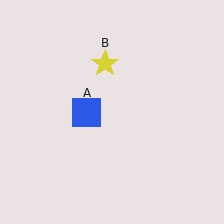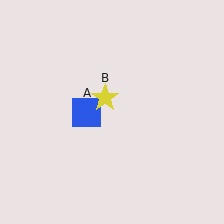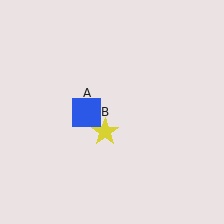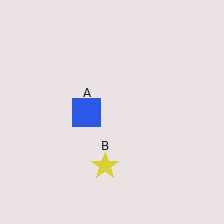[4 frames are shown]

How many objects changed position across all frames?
1 object changed position: yellow star (object B).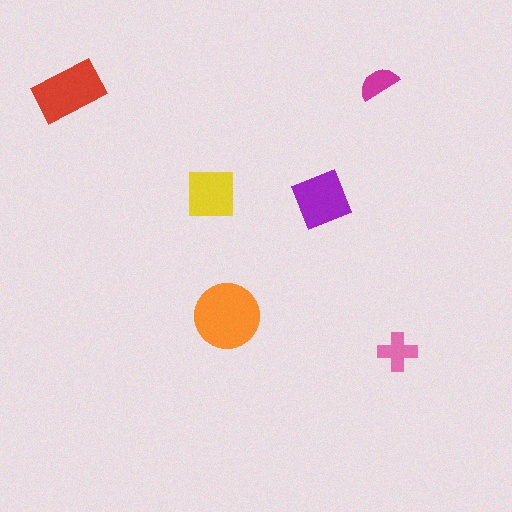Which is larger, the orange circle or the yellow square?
The orange circle.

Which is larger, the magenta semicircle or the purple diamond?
The purple diamond.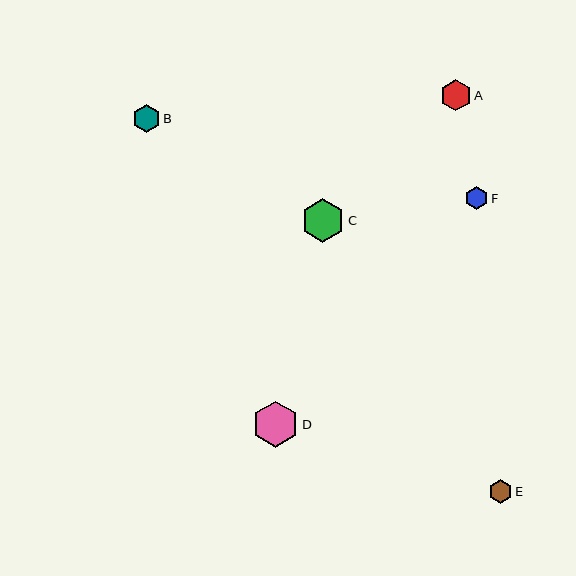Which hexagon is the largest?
Hexagon D is the largest with a size of approximately 46 pixels.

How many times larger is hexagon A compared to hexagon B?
Hexagon A is approximately 1.1 times the size of hexagon B.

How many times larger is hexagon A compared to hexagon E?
Hexagon A is approximately 1.3 times the size of hexagon E.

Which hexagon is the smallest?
Hexagon E is the smallest with a size of approximately 23 pixels.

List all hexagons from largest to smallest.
From largest to smallest: D, C, A, B, F, E.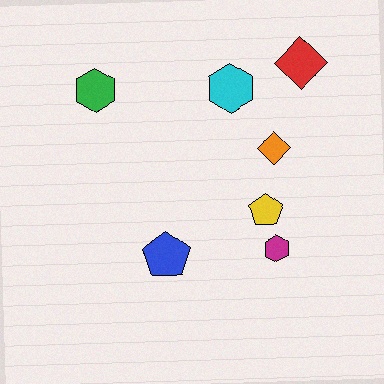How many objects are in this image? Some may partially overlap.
There are 7 objects.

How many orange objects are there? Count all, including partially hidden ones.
There is 1 orange object.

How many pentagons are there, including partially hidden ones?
There are 2 pentagons.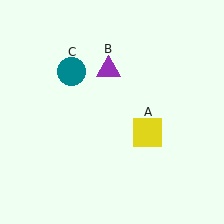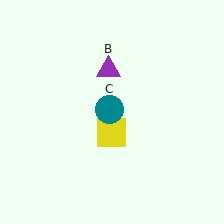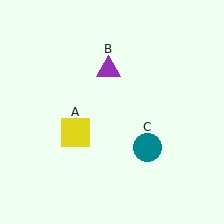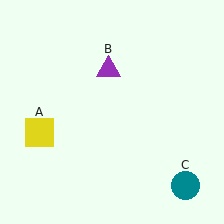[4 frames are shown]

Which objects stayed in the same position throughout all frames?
Purple triangle (object B) remained stationary.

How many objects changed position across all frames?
2 objects changed position: yellow square (object A), teal circle (object C).